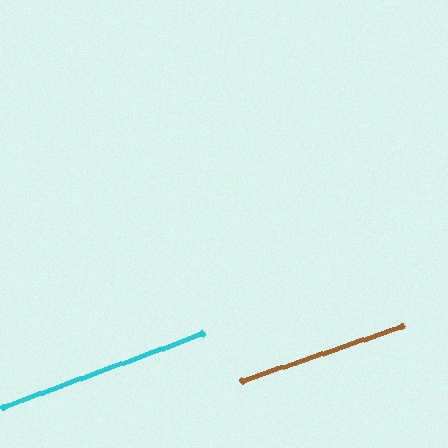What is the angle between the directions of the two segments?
Approximately 1 degree.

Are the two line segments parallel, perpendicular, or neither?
Parallel — their directions differ by only 1.4°.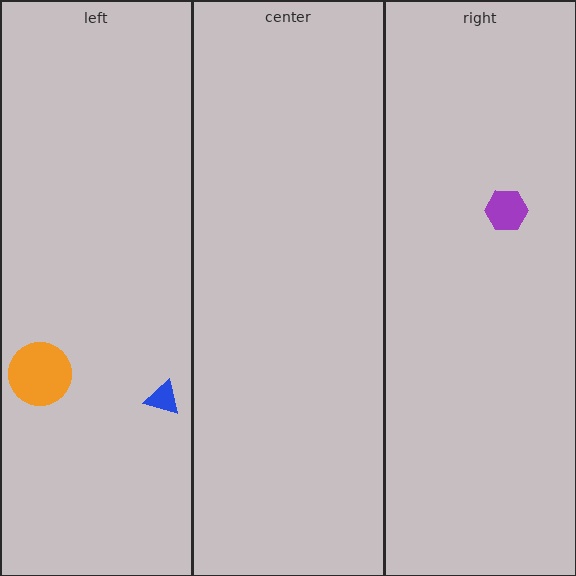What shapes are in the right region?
The purple hexagon.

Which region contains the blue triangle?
The left region.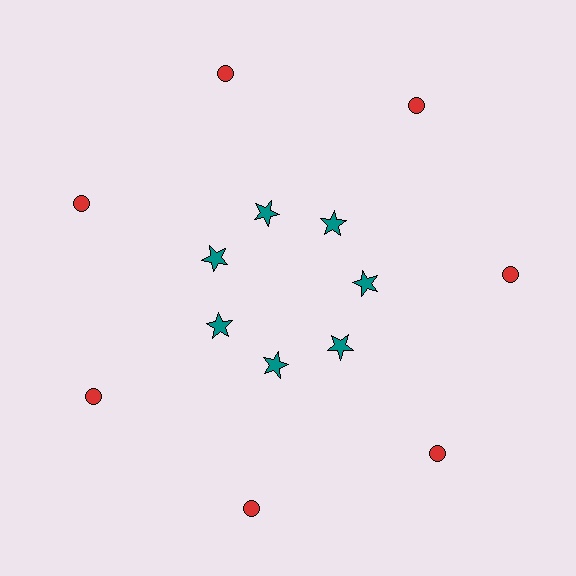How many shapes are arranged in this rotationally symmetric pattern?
There are 14 shapes, arranged in 7 groups of 2.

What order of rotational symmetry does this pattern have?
This pattern has 7-fold rotational symmetry.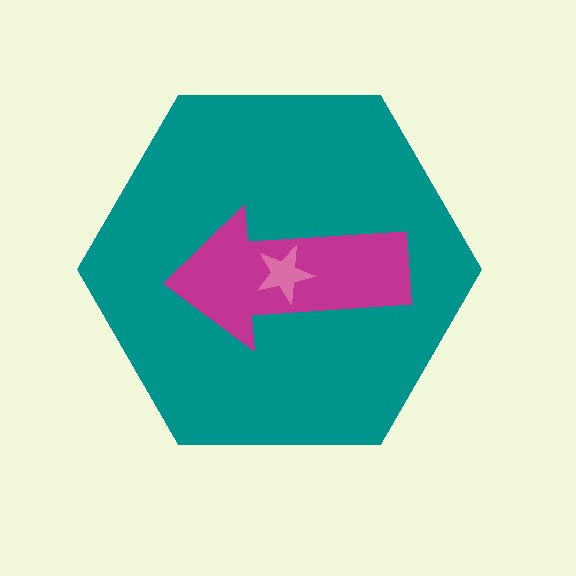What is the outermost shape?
The teal hexagon.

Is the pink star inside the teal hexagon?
Yes.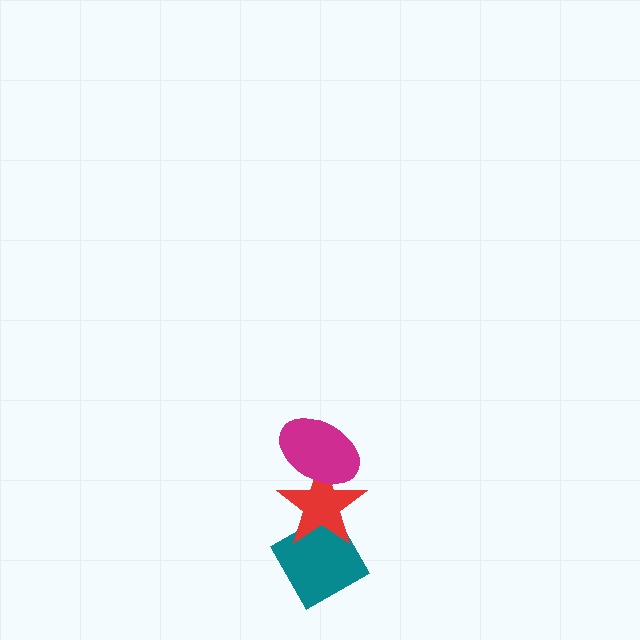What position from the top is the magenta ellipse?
The magenta ellipse is 1st from the top.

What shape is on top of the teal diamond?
The red star is on top of the teal diamond.